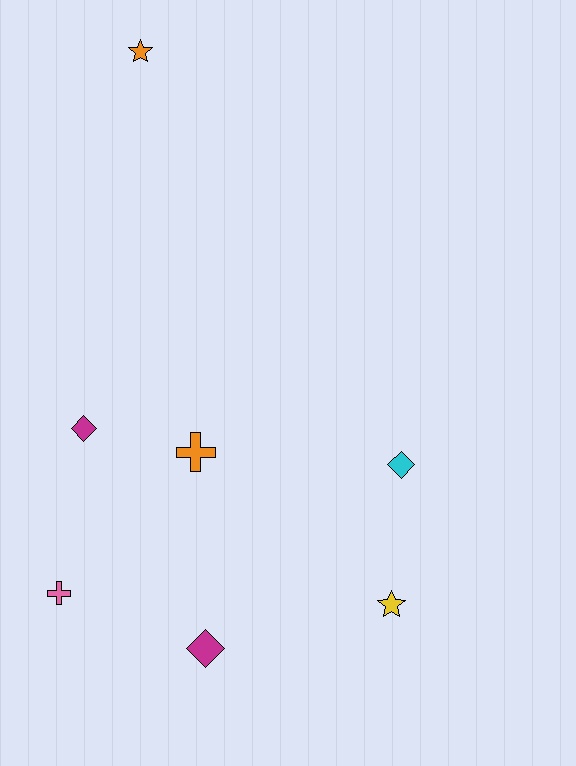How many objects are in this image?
There are 7 objects.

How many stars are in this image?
There are 2 stars.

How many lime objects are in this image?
There are no lime objects.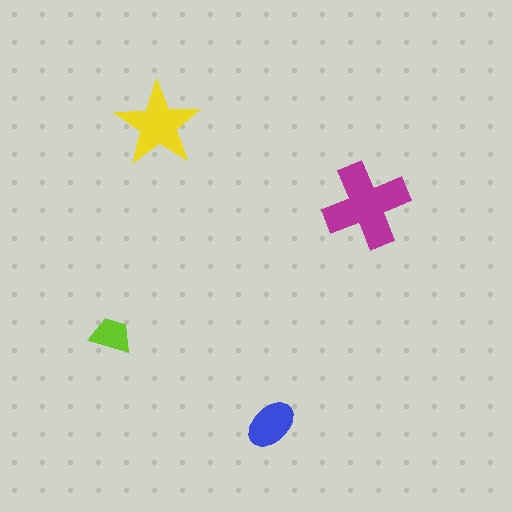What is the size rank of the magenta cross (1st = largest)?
1st.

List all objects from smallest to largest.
The lime trapezoid, the blue ellipse, the yellow star, the magenta cross.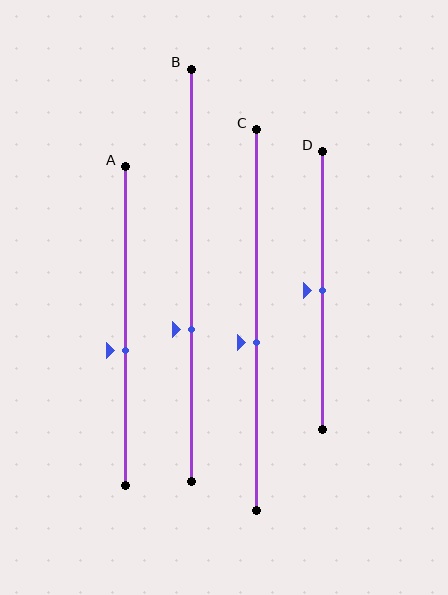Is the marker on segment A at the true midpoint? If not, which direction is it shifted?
No, the marker on segment A is shifted downward by about 8% of the segment length.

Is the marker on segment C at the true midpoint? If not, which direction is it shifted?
No, the marker on segment C is shifted downward by about 6% of the segment length.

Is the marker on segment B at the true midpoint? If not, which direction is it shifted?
No, the marker on segment B is shifted downward by about 13% of the segment length.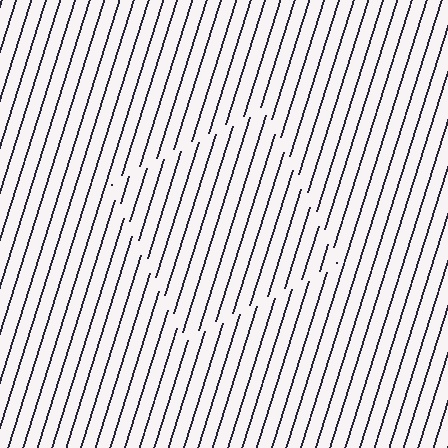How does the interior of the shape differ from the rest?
The interior of the shape contains the same grating, shifted by half a period — the contour is defined by the phase discontinuity where line-ends from the inner and outer gratings abut.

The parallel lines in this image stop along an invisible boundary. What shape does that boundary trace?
An illusory square. The interior of the shape contains the same grating, shifted by half a period — the contour is defined by the phase discontinuity where line-ends from the inner and outer gratings abut.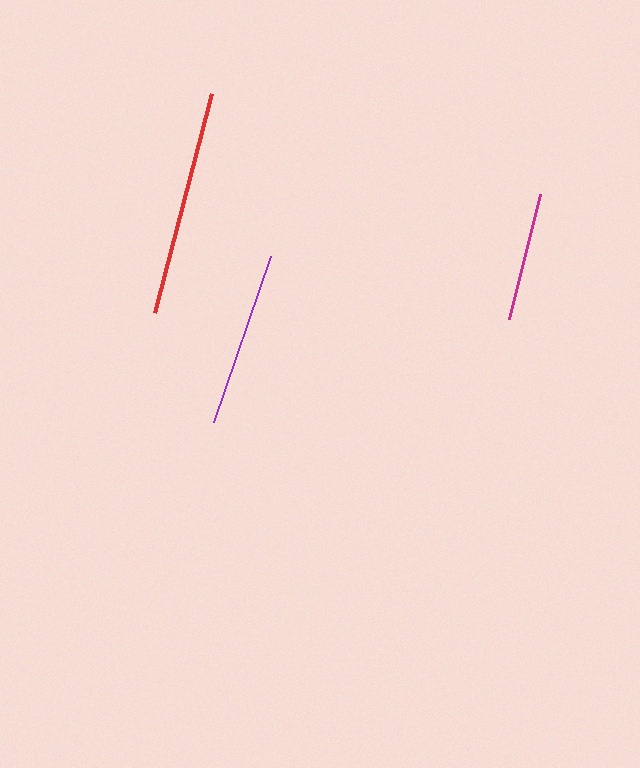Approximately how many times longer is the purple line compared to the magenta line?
The purple line is approximately 1.4 times the length of the magenta line.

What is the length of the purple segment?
The purple segment is approximately 175 pixels long.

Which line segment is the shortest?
The magenta line is the shortest at approximately 129 pixels.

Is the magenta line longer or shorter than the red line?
The red line is longer than the magenta line.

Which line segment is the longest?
The red line is the longest at approximately 226 pixels.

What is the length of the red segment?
The red segment is approximately 226 pixels long.